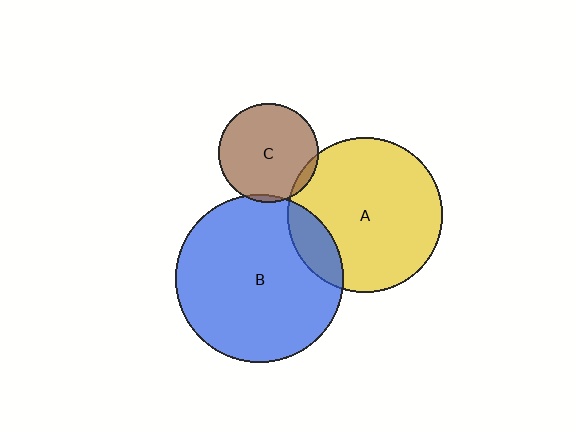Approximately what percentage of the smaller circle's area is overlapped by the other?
Approximately 15%.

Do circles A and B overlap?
Yes.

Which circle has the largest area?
Circle B (blue).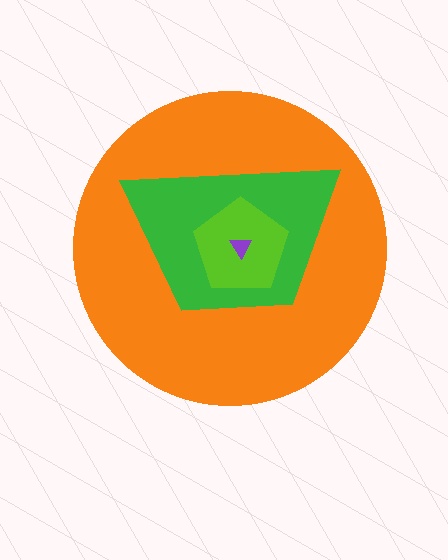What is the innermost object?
The purple triangle.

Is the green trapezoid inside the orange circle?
Yes.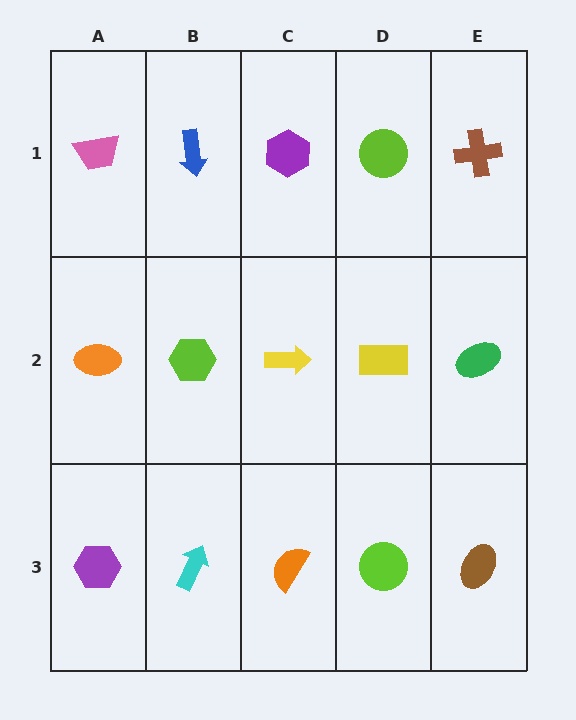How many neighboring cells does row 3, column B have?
3.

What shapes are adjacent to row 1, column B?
A lime hexagon (row 2, column B), a pink trapezoid (row 1, column A), a purple hexagon (row 1, column C).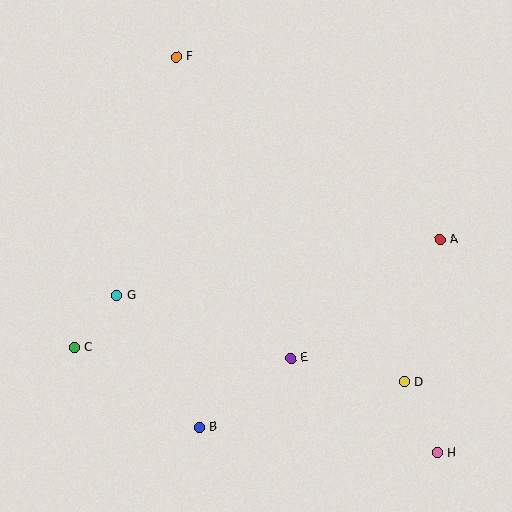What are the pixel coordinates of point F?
Point F is at (177, 57).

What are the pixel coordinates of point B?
Point B is at (199, 427).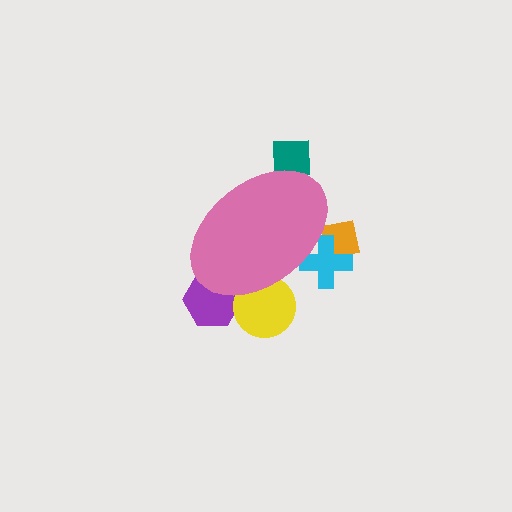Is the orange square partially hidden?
Yes, the orange square is partially hidden behind the pink ellipse.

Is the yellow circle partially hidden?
Yes, the yellow circle is partially hidden behind the pink ellipse.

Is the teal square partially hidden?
Yes, the teal square is partially hidden behind the pink ellipse.